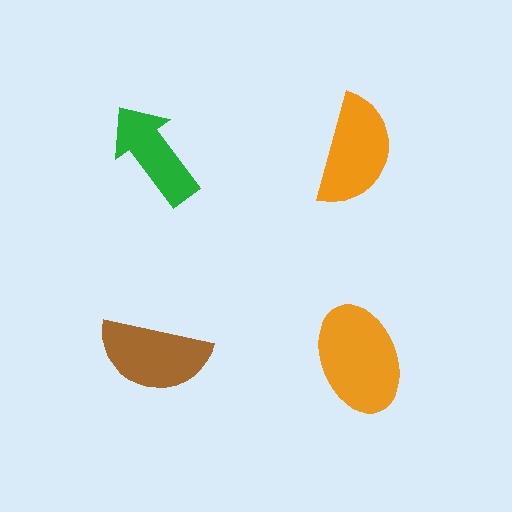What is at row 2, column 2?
An orange ellipse.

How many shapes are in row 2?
2 shapes.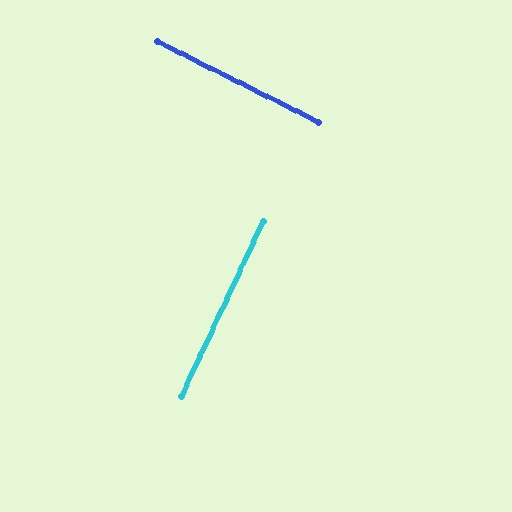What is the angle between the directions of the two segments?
Approximately 89 degrees.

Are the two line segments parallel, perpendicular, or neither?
Perpendicular — they meet at approximately 89°.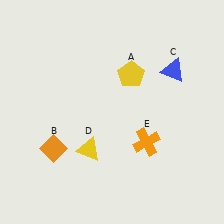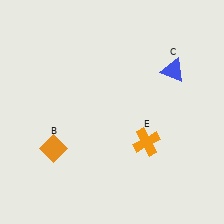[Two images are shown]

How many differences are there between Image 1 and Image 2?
There are 2 differences between the two images.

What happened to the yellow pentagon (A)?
The yellow pentagon (A) was removed in Image 2. It was in the top-right area of Image 1.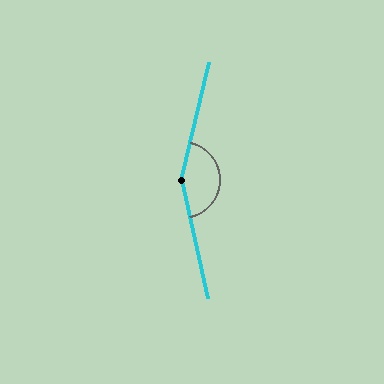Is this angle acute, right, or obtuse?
It is obtuse.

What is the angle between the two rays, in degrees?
Approximately 154 degrees.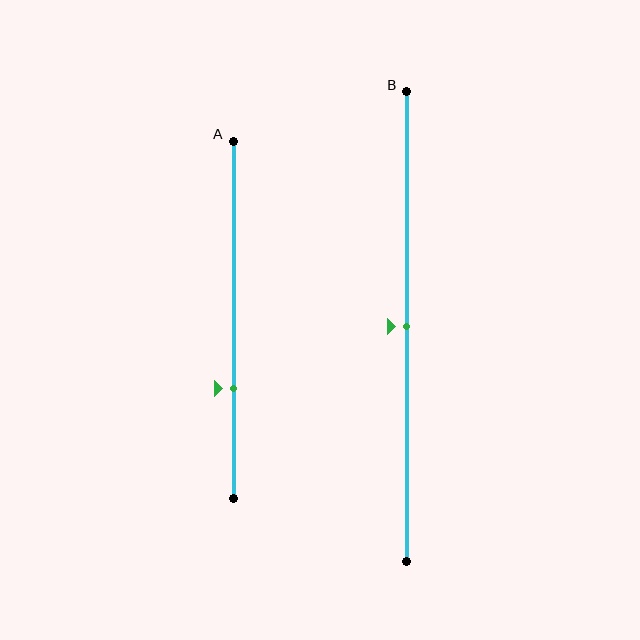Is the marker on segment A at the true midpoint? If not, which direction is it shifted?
No, the marker on segment A is shifted downward by about 19% of the segment length.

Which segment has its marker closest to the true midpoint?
Segment B has its marker closest to the true midpoint.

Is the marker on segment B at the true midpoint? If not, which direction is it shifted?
Yes, the marker on segment B is at the true midpoint.